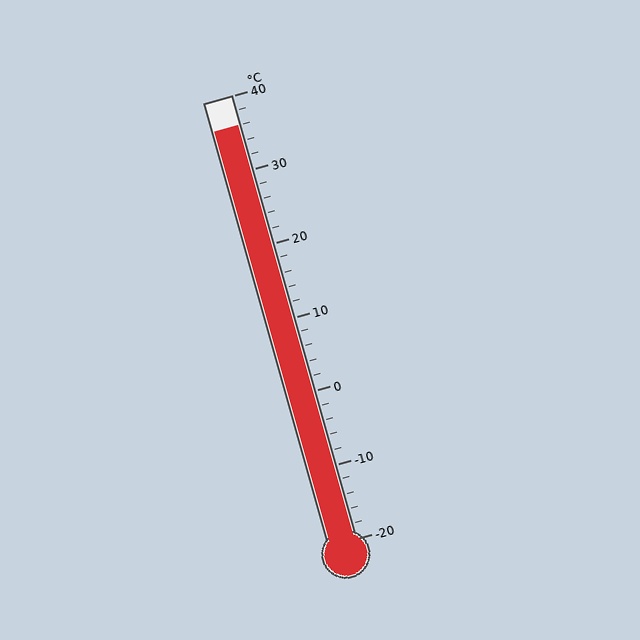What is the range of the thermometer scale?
The thermometer scale ranges from -20°C to 40°C.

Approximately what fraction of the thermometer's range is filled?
The thermometer is filled to approximately 95% of its range.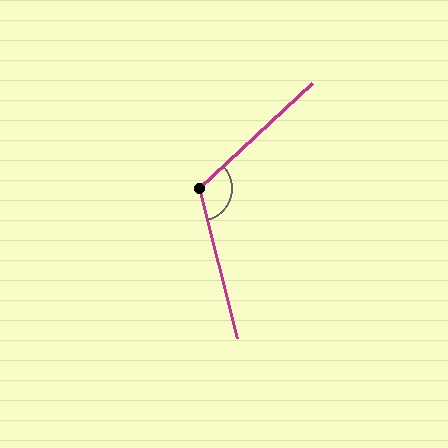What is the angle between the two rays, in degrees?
Approximately 119 degrees.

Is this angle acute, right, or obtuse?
It is obtuse.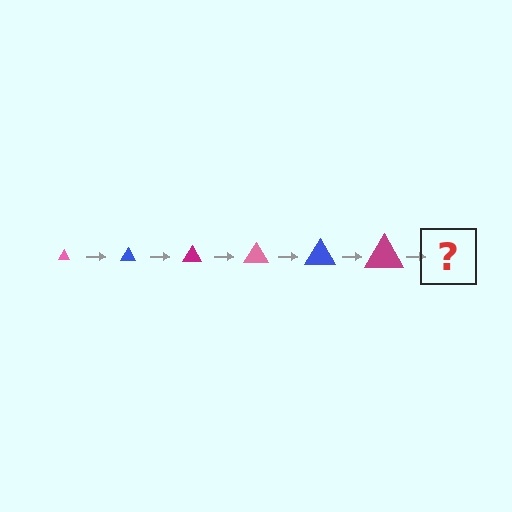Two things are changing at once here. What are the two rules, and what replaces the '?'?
The two rules are that the triangle grows larger each step and the color cycles through pink, blue, and magenta. The '?' should be a pink triangle, larger than the previous one.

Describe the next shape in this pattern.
It should be a pink triangle, larger than the previous one.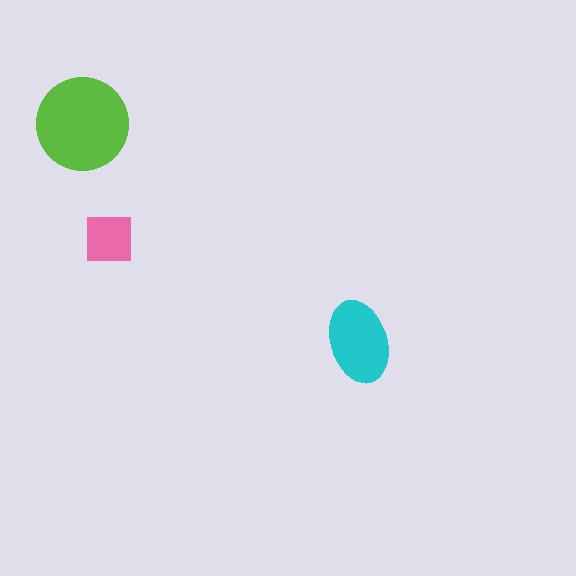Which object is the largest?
The lime circle.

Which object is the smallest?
The pink square.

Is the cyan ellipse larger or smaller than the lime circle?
Smaller.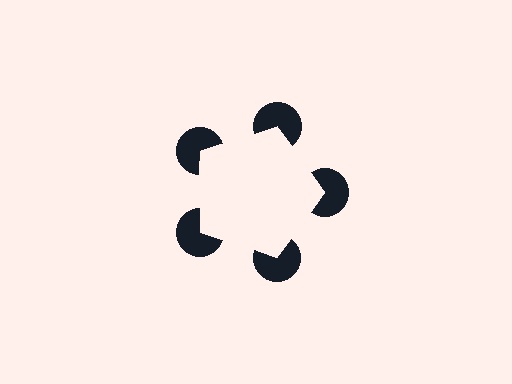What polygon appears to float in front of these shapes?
An illusory pentagon — its edges are inferred from the aligned wedge cuts in the pac-man discs, not physically drawn.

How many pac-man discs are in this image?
There are 5 — one at each vertex of the illusory pentagon.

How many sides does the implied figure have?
5 sides.